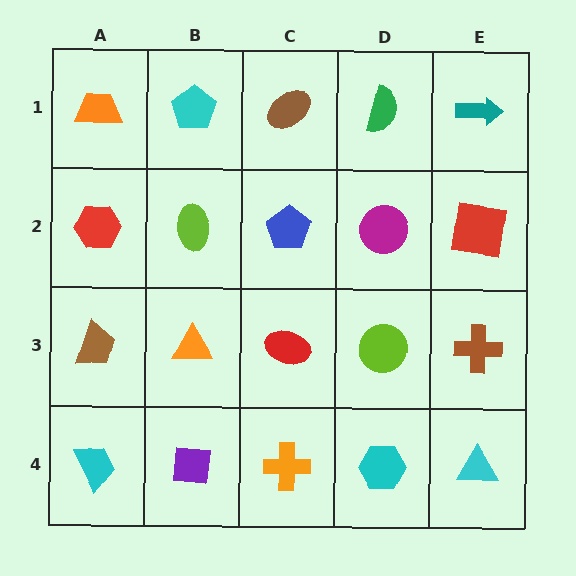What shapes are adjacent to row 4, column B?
An orange triangle (row 3, column B), a cyan trapezoid (row 4, column A), an orange cross (row 4, column C).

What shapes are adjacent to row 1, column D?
A magenta circle (row 2, column D), a brown ellipse (row 1, column C), a teal arrow (row 1, column E).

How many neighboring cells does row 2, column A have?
3.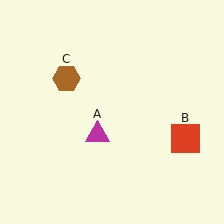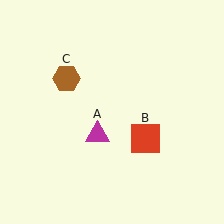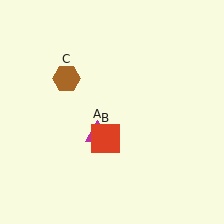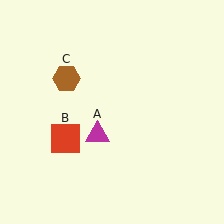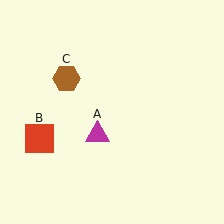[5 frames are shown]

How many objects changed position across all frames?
1 object changed position: red square (object B).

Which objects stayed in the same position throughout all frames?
Magenta triangle (object A) and brown hexagon (object C) remained stationary.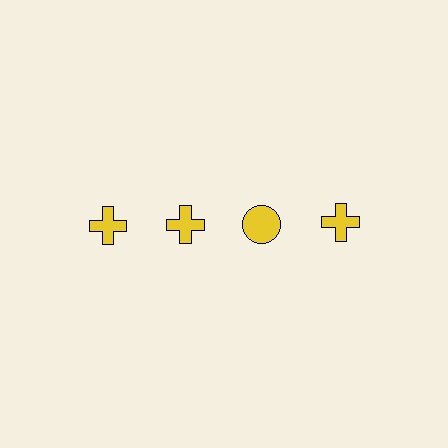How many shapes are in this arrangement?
There are 4 shapes arranged in a grid pattern.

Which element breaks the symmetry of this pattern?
The yellow circle in the top row, center column breaks the symmetry. All other shapes are yellow crosses.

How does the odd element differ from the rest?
It has a different shape: circle instead of cross.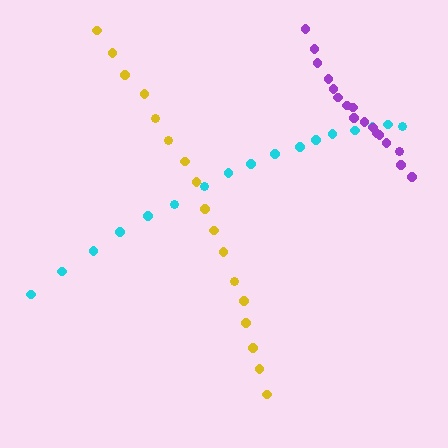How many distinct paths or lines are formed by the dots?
There are 3 distinct paths.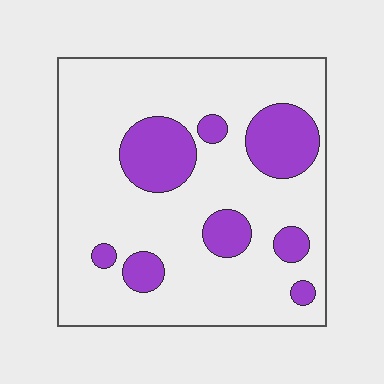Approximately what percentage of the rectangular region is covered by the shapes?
Approximately 20%.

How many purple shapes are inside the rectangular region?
8.